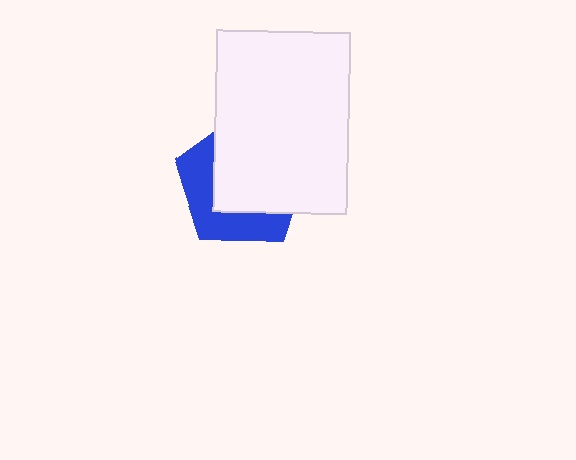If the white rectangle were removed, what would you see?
You would see the complete blue pentagon.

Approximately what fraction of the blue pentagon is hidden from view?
Roughly 61% of the blue pentagon is hidden behind the white rectangle.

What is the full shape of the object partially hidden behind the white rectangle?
The partially hidden object is a blue pentagon.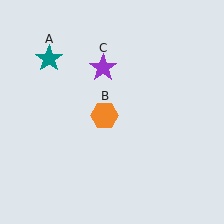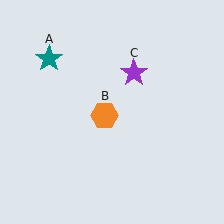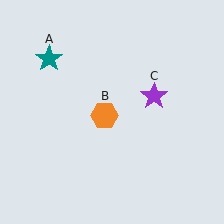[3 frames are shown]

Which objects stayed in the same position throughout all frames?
Teal star (object A) and orange hexagon (object B) remained stationary.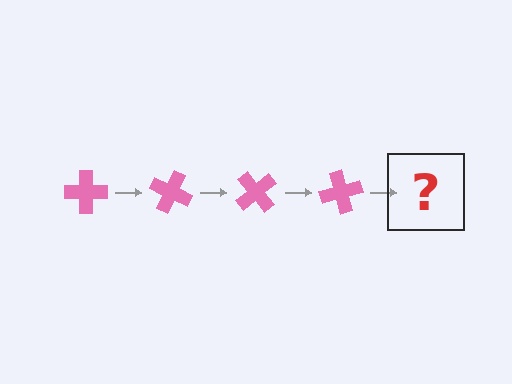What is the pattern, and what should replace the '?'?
The pattern is that the cross rotates 25 degrees each step. The '?' should be a pink cross rotated 100 degrees.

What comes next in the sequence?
The next element should be a pink cross rotated 100 degrees.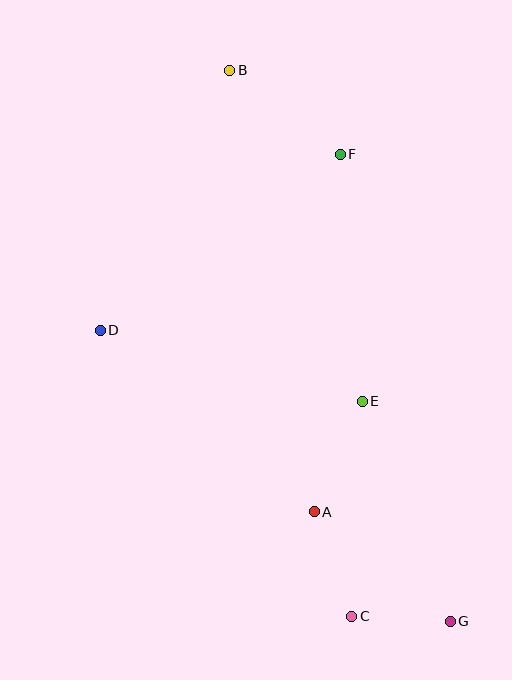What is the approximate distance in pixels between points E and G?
The distance between E and G is approximately 237 pixels.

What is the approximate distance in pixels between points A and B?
The distance between A and B is approximately 449 pixels.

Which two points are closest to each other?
Points C and G are closest to each other.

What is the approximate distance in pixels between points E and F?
The distance between E and F is approximately 248 pixels.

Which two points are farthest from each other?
Points B and G are farthest from each other.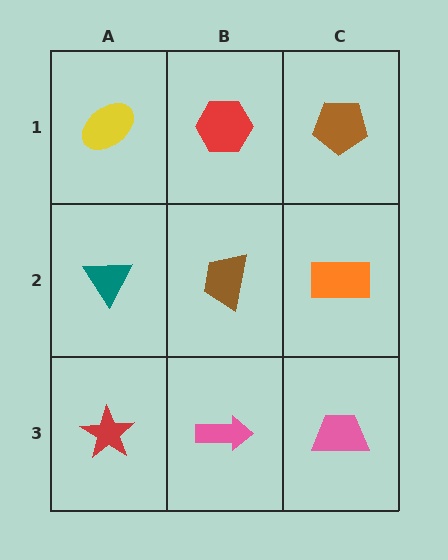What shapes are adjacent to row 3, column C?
An orange rectangle (row 2, column C), a pink arrow (row 3, column B).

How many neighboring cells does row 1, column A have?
2.